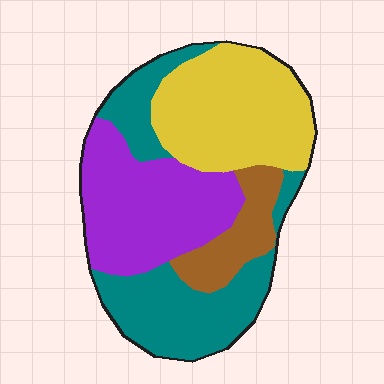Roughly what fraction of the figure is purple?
Purple covers around 30% of the figure.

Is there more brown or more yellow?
Yellow.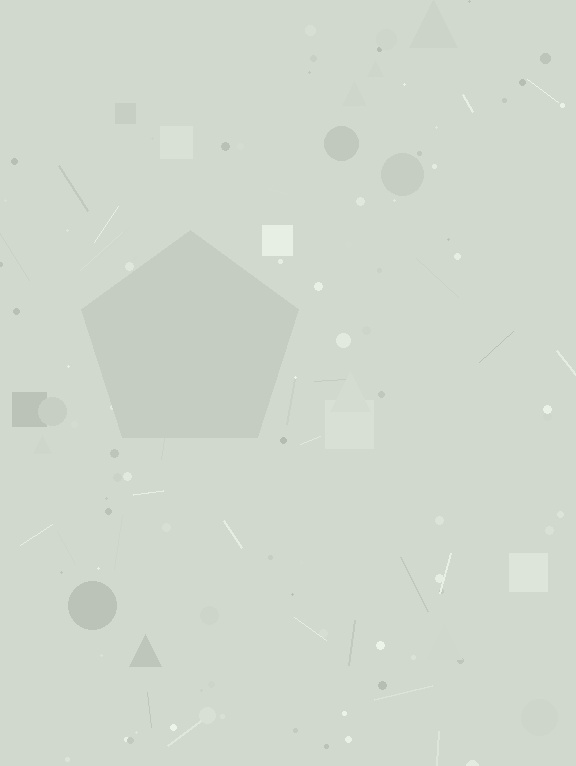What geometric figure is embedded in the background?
A pentagon is embedded in the background.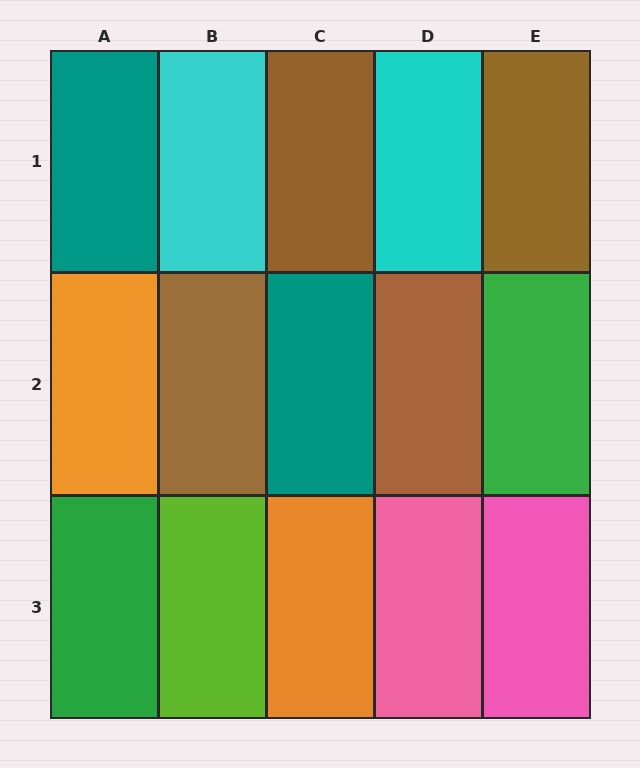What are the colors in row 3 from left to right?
Green, lime, orange, pink, pink.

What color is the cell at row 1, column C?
Brown.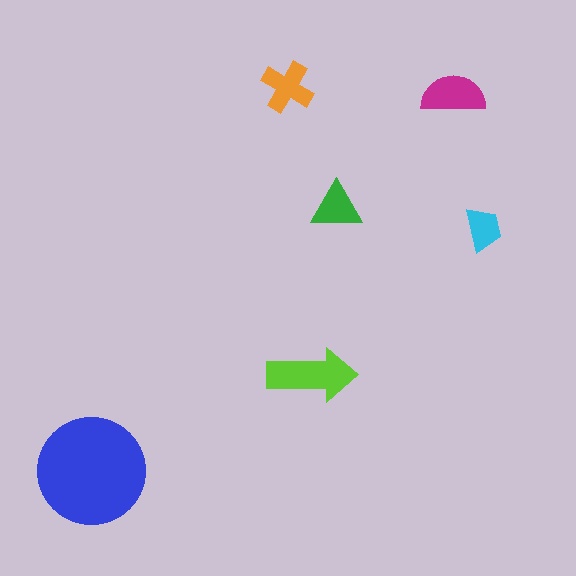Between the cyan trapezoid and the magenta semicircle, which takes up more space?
The magenta semicircle.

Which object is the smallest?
The cyan trapezoid.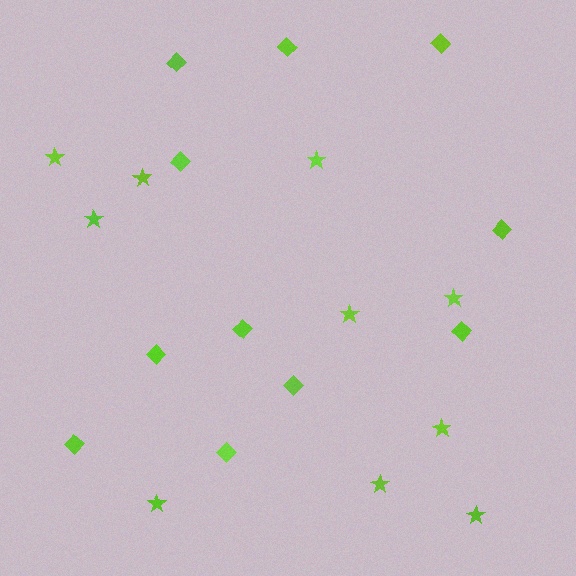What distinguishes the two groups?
There are 2 groups: one group of diamonds (11) and one group of stars (10).